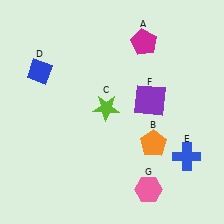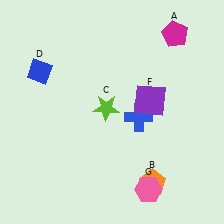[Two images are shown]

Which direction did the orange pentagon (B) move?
The orange pentagon (B) moved down.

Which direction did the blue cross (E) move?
The blue cross (E) moved left.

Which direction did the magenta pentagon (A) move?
The magenta pentagon (A) moved right.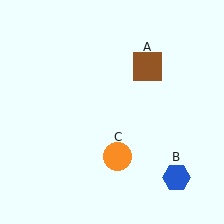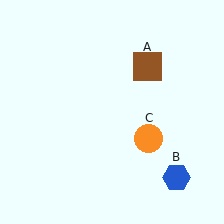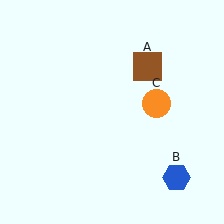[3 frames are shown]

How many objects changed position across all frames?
1 object changed position: orange circle (object C).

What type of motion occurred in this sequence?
The orange circle (object C) rotated counterclockwise around the center of the scene.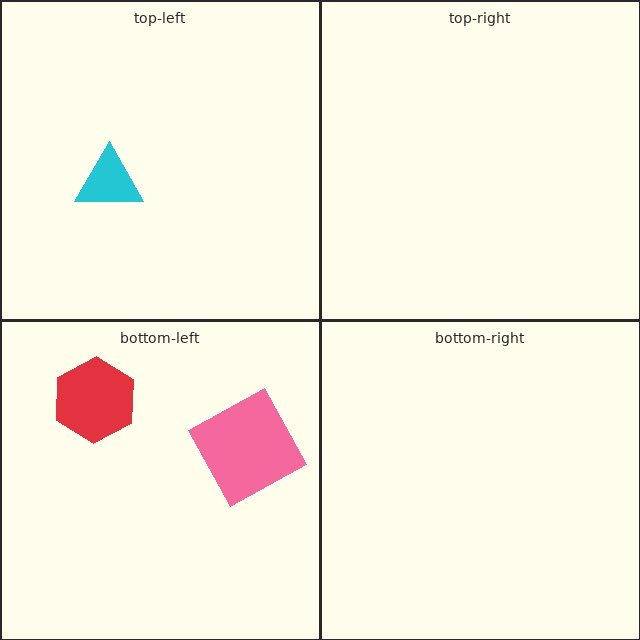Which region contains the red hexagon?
The bottom-left region.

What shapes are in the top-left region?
The cyan triangle.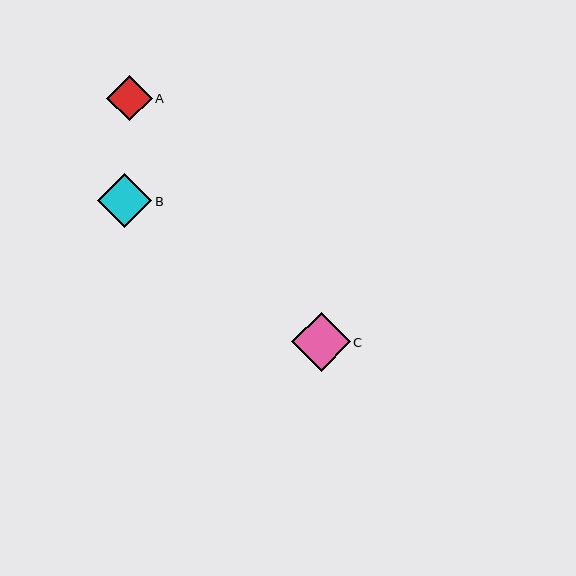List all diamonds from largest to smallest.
From largest to smallest: C, B, A.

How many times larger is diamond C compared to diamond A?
Diamond C is approximately 1.3 times the size of diamond A.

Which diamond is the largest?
Diamond C is the largest with a size of approximately 58 pixels.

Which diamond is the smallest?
Diamond A is the smallest with a size of approximately 46 pixels.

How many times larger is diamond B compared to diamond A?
Diamond B is approximately 1.2 times the size of diamond A.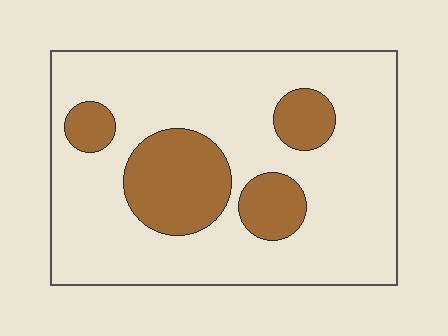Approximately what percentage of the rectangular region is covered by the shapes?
Approximately 20%.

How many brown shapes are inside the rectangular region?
4.